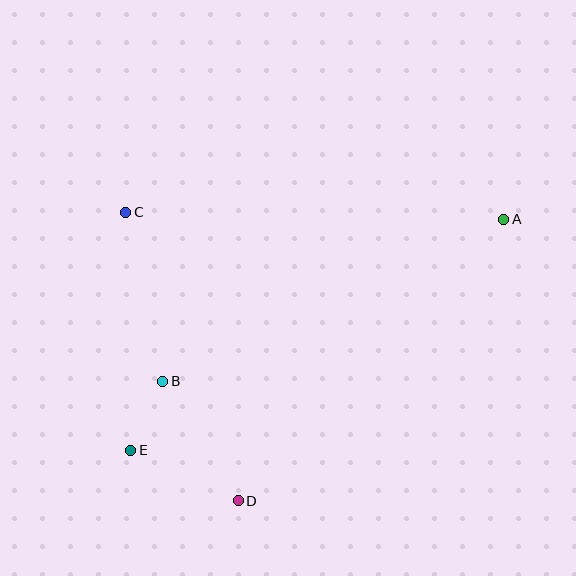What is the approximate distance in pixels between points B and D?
The distance between B and D is approximately 141 pixels.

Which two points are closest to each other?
Points B and E are closest to each other.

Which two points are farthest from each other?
Points A and E are farthest from each other.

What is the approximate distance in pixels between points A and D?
The distance between A and D is approximately 387 pixels.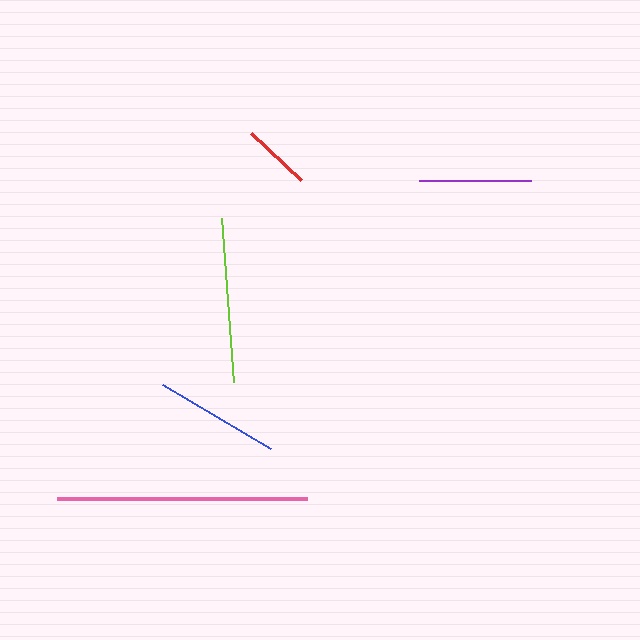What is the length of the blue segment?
The blue segment is approximately 125 pixels long.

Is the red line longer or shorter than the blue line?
The blue line is longer than the red line.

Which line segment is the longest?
The pink line is the longest at approximately 249 pixels.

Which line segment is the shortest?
The red line is the shortest at approximately 69 pixels.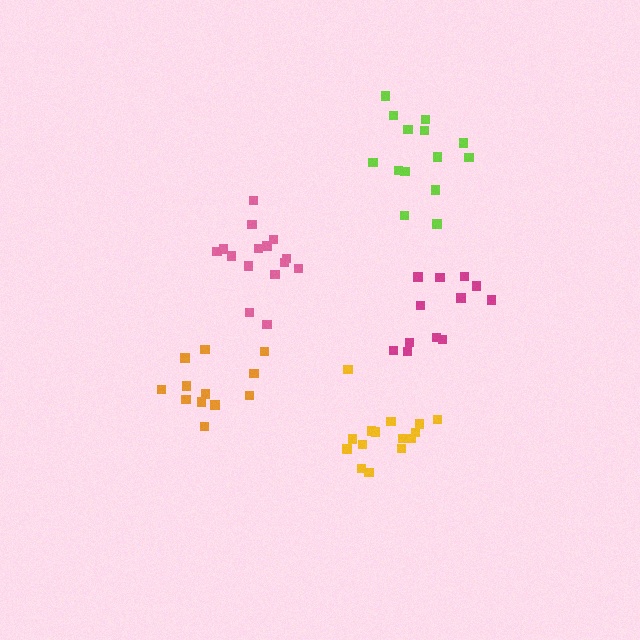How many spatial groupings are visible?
There are 5 spatial groupings.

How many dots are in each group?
Group 1: 12 dots, Group 2: 14 dots, Group 3: 12 dots, Group 4: 15 dots, Group 5: 15 dots (68 total).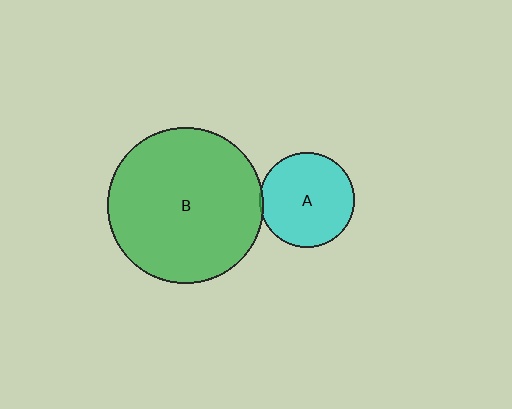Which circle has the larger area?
Circle B (green).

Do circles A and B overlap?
Yes.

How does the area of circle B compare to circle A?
Approximately 2.7 times.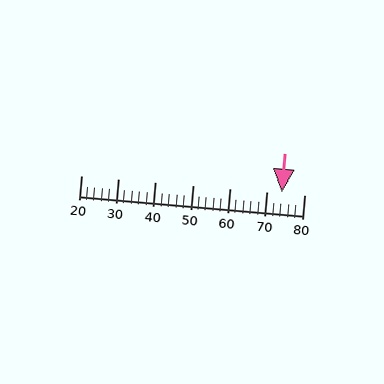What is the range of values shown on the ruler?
The ruler shows values from 20 to 80.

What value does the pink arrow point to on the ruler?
The pink arrow points to approximately 74.